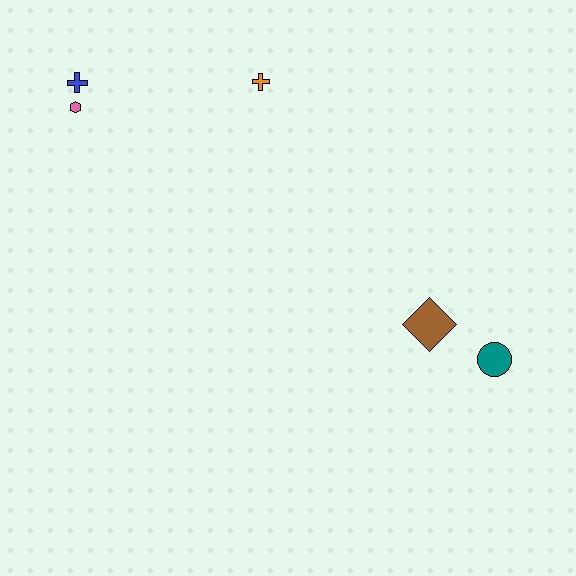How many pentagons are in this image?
There are no pentagons.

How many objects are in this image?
There are 5 objects.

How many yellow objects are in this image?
There are no yellow objects.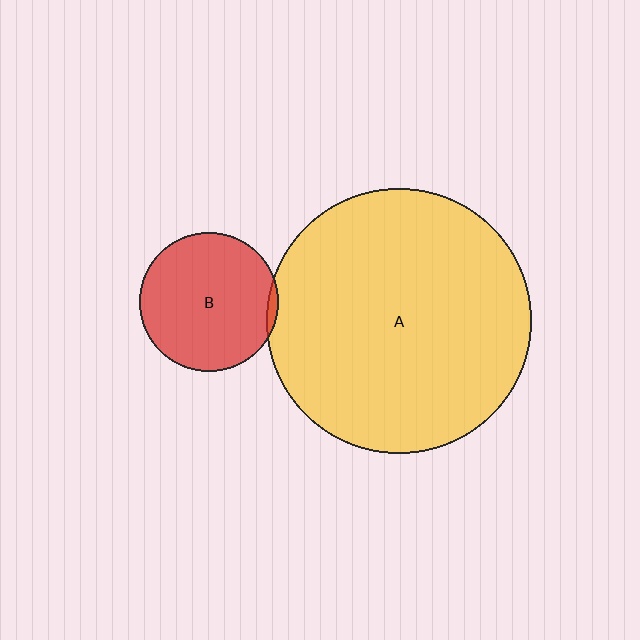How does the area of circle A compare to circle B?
Approximately 3.6 times.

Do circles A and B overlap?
Yes.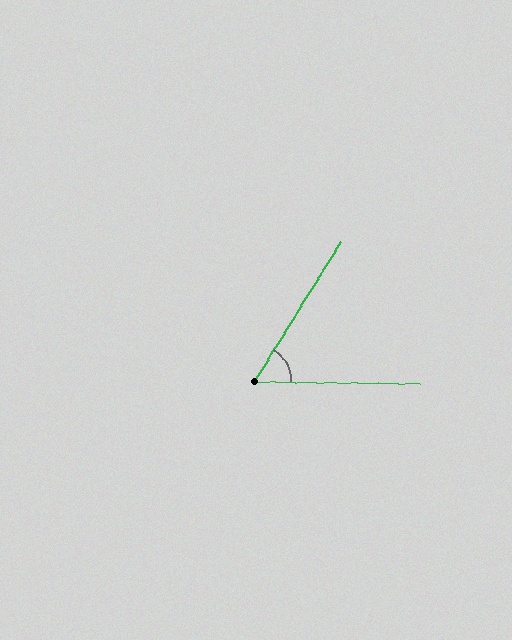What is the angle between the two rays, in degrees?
Approximately 59 degrees.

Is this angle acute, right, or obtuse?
It is acute.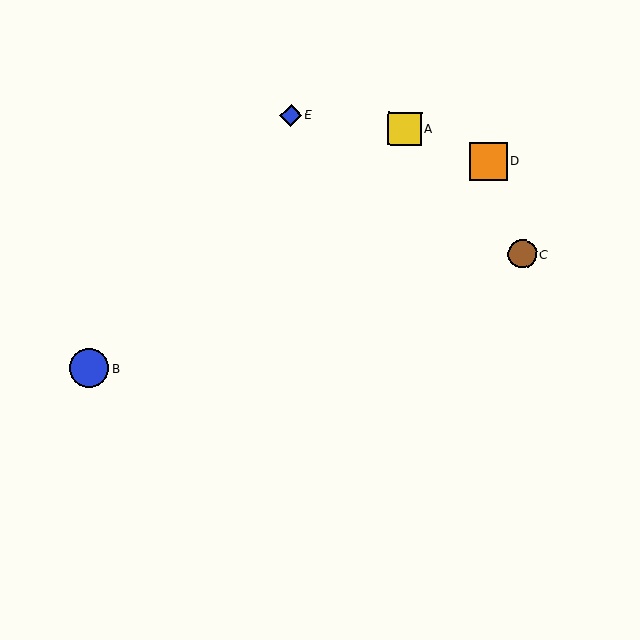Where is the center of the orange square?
The center of the orange square is at (488, 162).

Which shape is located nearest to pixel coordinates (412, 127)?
The yellow square (labeled A) at (405, 129) is nearest to that location.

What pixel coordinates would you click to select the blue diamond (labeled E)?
Click at (291, 115) to select the blue diamond E.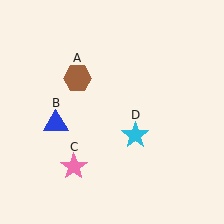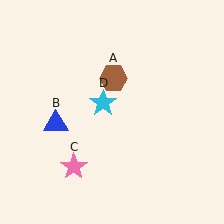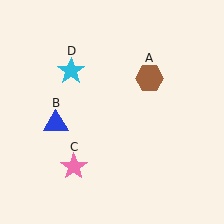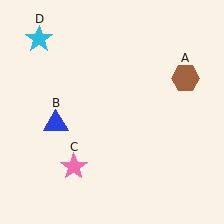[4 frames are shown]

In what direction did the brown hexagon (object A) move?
The brown hexagon (object A) moved right.